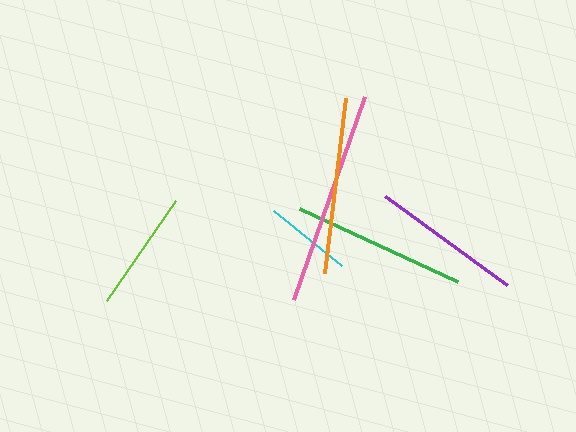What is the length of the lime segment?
The lime segment is approximately 121 pixels long.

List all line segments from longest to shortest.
From longest to shortest: pink, orange, green, purple, lime, cyan.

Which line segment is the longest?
The pink line is the longest at approximately 215 pixels.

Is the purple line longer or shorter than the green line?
The green line is longer than the purple line.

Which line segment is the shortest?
The cyan line is the shortest at approximately 87 pixels.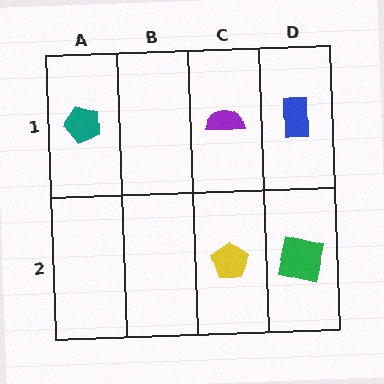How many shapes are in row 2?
2 shapes.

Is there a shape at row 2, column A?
No, that cell is empty.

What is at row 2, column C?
A yellow pentagon.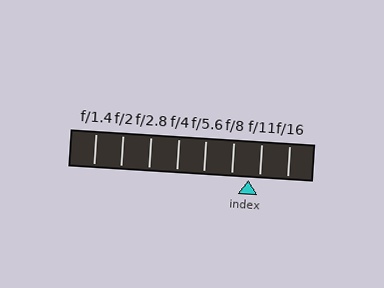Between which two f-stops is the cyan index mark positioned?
The index mark is between f/8 and f/11.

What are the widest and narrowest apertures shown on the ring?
The widest aperture shown is f/1.4 and the narrowest is f/16.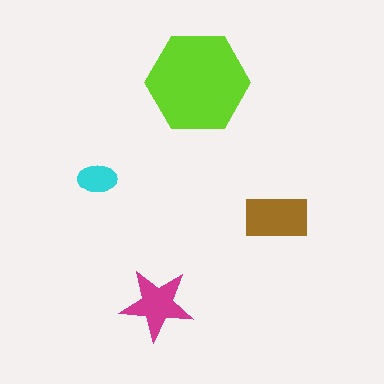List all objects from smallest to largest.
The cyan ellipse, the magenta star, the brown rectangle, the lime hexagon.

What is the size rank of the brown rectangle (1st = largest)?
2nd.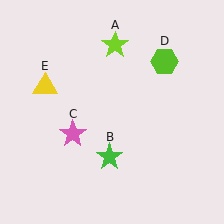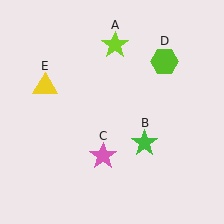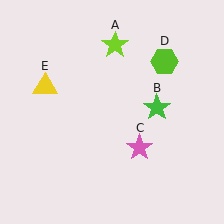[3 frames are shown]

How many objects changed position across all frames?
2 objects changed position: green star (object B), pink star (object C).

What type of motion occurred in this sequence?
The green star (object B), pink star (object C) rotated counterclockwise around the center of the scene.